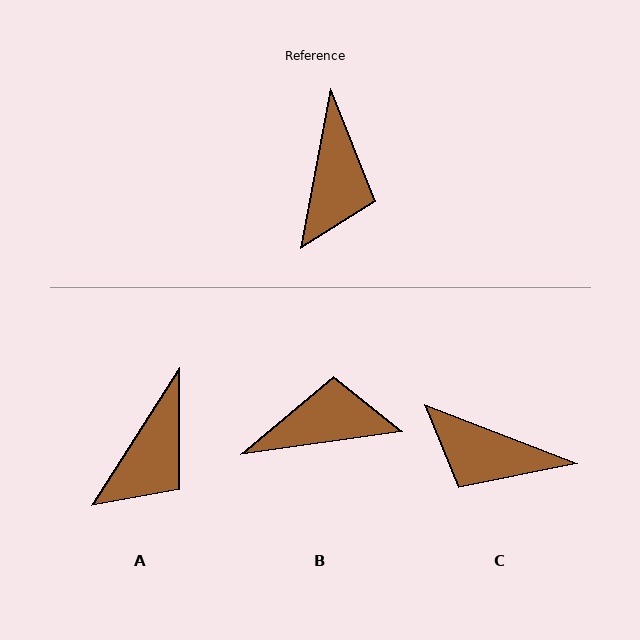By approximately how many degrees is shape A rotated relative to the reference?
Approximately 22 degrees clockwise.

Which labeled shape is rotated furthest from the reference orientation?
B, about 109 degrees away.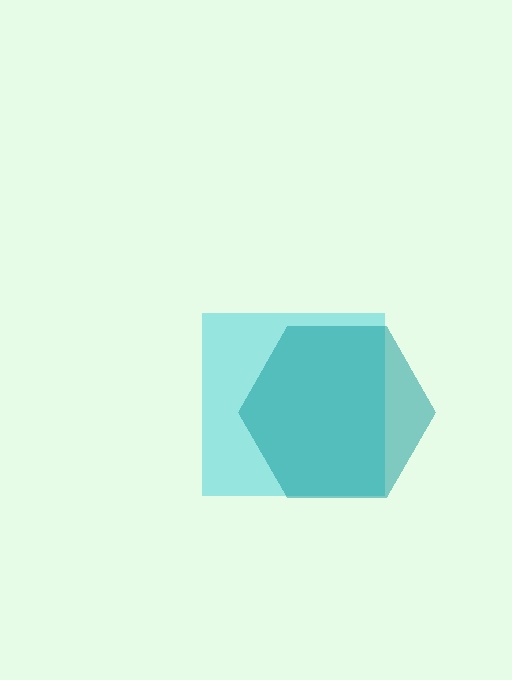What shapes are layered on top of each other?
The layered shapes are: a cyan square, a teal hexagon.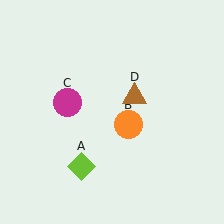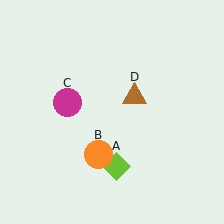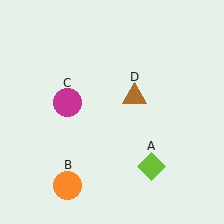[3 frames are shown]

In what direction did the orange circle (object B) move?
The orange circle (object B) moved down and to the left.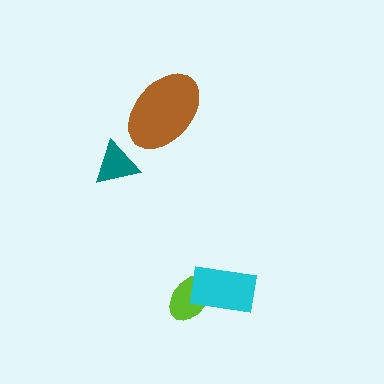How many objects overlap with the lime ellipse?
1 object overlaps with the lime ellipse.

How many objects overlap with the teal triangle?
0 objects overlap with the teal triangle.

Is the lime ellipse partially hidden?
Yes, it is partially covered by another shape.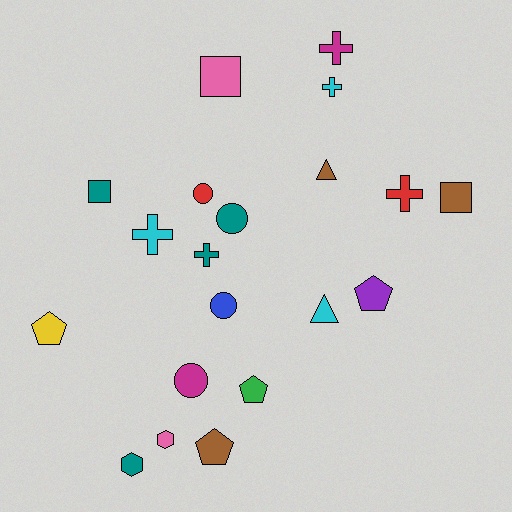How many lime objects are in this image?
There are no lime objects.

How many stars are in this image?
There are no stars.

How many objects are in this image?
There are 20 objects.